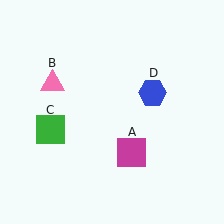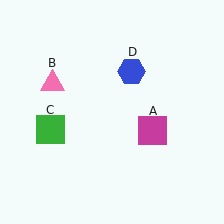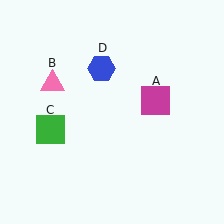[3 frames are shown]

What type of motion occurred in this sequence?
The magenta square (object A), blue hexagon (object D) rotated counterclockwise around the center of the scene.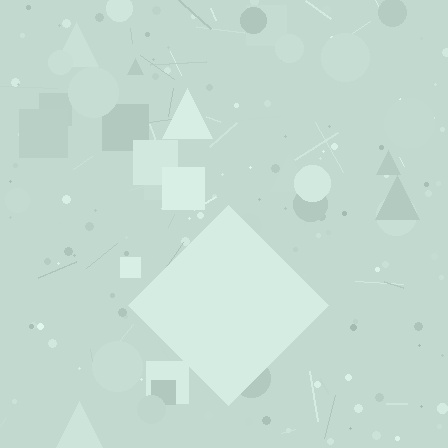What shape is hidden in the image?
A diamond is hidden in the image.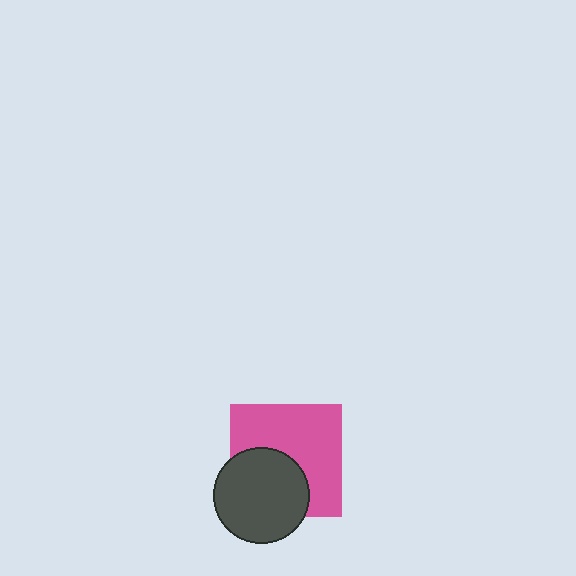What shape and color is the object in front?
The object in front is a dark gray circle.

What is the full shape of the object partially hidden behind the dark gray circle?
The partially hidden object is a pink square.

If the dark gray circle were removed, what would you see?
You would see the complete pink square.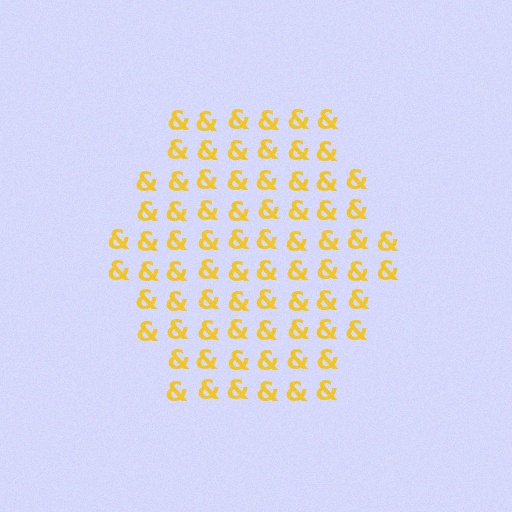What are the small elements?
The small elements are ampersands.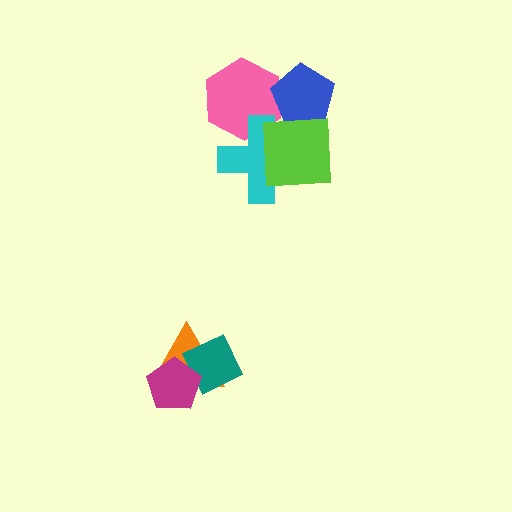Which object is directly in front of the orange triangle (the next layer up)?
The teal diamond is directly in front of the orange triangle.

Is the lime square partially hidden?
No, no other shape covers it.